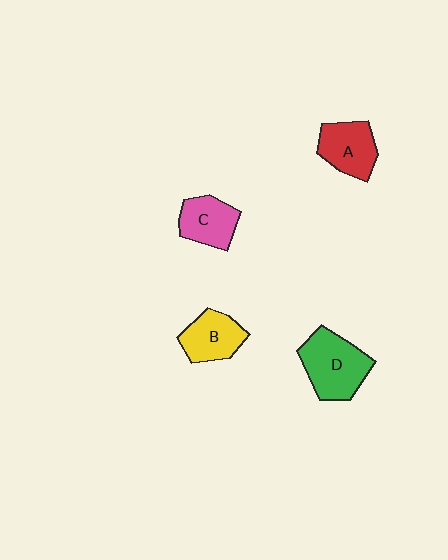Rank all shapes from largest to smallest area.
From largest to smallest: D (green), A (red), B (yellow), C (pink).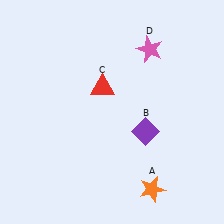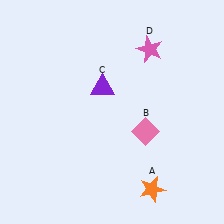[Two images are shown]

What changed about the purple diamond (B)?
In Image 1, B is purple. In Image 2, it changed to pink.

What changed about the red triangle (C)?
In Image 1, C is red. In Image 2, it changed to purple.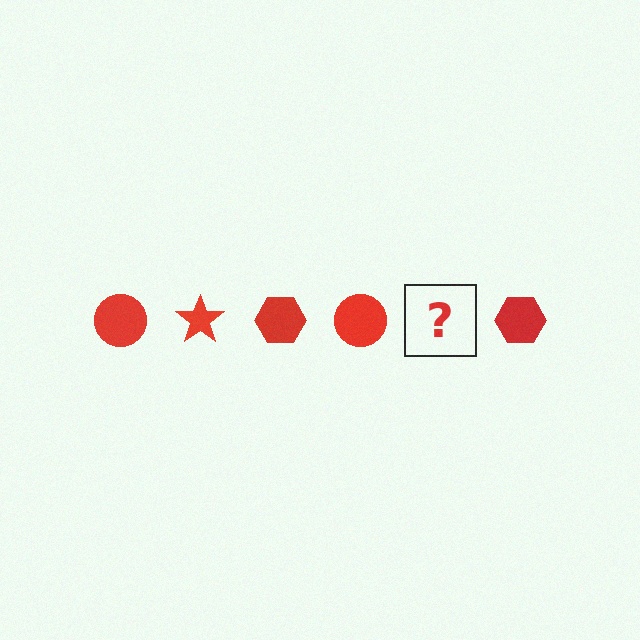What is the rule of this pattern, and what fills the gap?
The rule is that the pattern cycles through circle, star, hexagon shapes in red. The gap should be filled with a red star.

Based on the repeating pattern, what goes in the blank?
The blank should be a red star.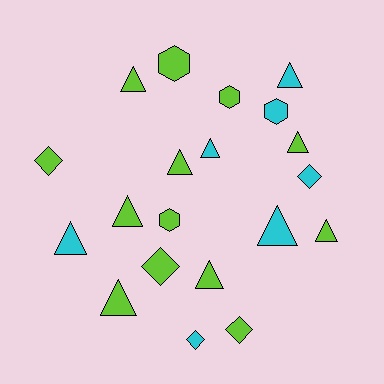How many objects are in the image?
There are 20 objects.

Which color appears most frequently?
Lime, with 13 objects.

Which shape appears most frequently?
Triangle, with 11 objects.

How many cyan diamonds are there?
There are 2 cyan diamonds.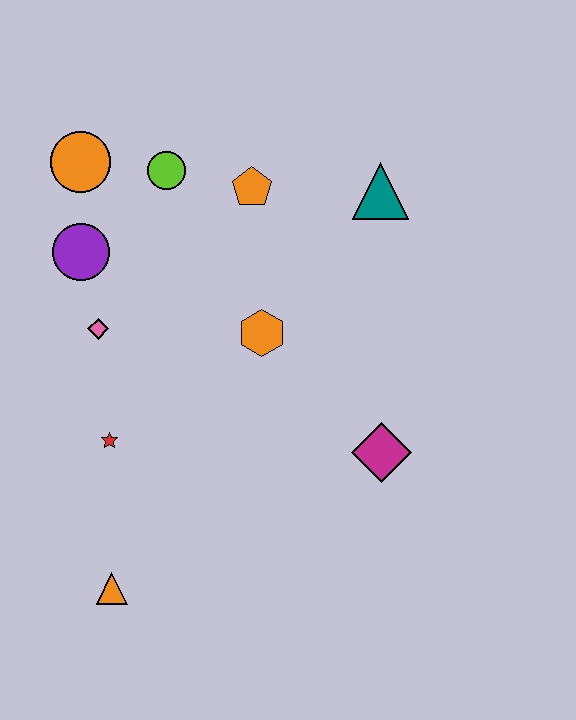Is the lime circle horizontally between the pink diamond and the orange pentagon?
Yes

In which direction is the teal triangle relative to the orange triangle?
The teal triangle is above the orange triangle.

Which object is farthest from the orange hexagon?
The orange triangle is farthest from the orange hexagon.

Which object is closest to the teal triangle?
The orange pentagon is closest to the teal triangle.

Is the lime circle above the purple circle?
Yes